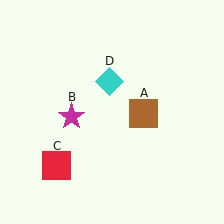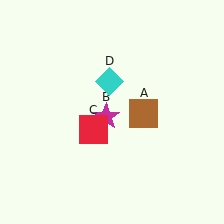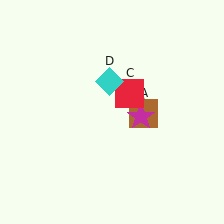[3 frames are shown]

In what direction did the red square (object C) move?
The red square (object C) moved up and to the right.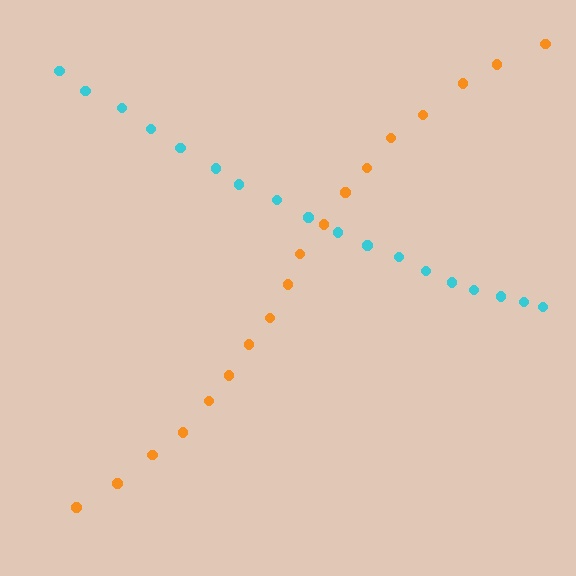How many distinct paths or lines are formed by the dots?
There are 2 distinct paths.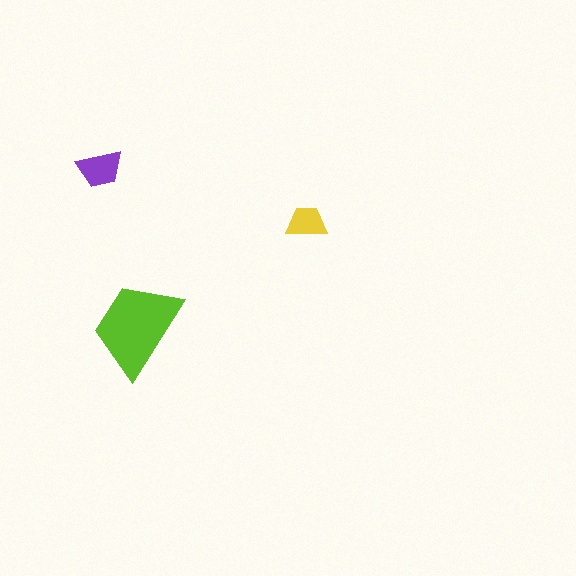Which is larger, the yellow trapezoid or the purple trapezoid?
The purple one.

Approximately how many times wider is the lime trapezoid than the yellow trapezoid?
About 2.5 times wider.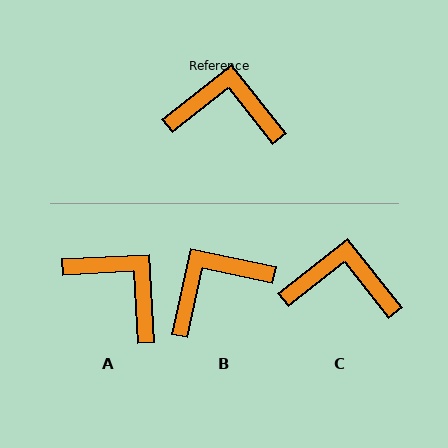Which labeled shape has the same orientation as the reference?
C.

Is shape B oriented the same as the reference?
No, it is off by about 40 degrees.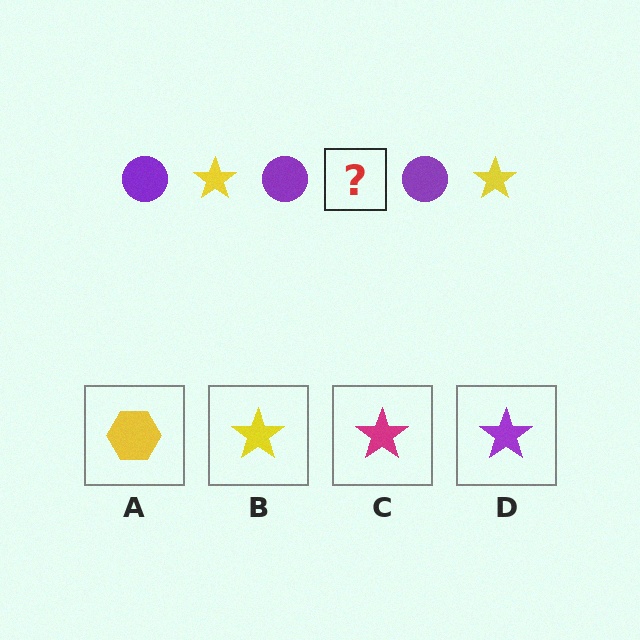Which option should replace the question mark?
Option B.